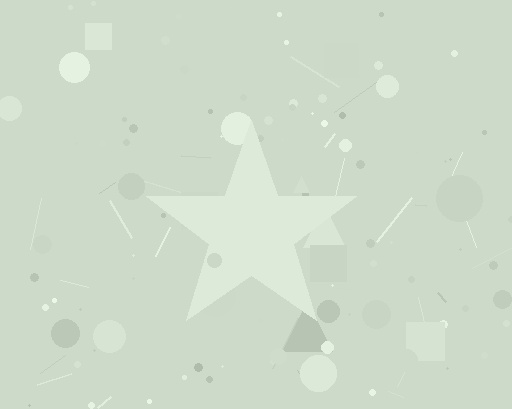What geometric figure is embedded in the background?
A star is embedded in the background.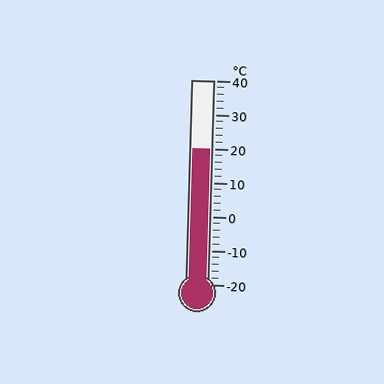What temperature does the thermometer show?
The thermometer shows approximately 20°C.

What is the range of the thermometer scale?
The thermometer scale ranges from -20°C to 40°C.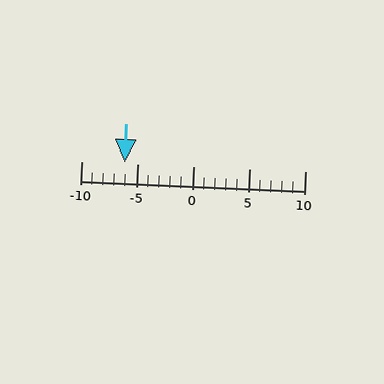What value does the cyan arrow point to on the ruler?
The cyan arrow points to approximately -6.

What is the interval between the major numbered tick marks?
The major tick marks are spaced 5 units apart.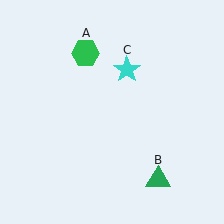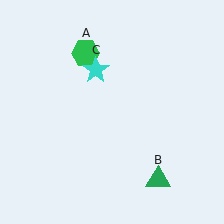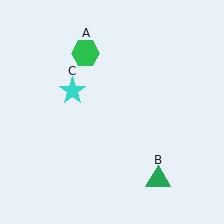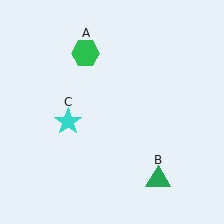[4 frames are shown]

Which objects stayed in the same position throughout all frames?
Green hexagon (object A) and green triangle (object B) remained stationary.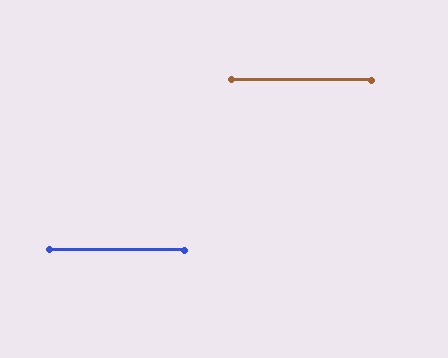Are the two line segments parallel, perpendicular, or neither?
Parallel — their directions differ by only 0.6°.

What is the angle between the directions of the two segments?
Approximately 1 degree.